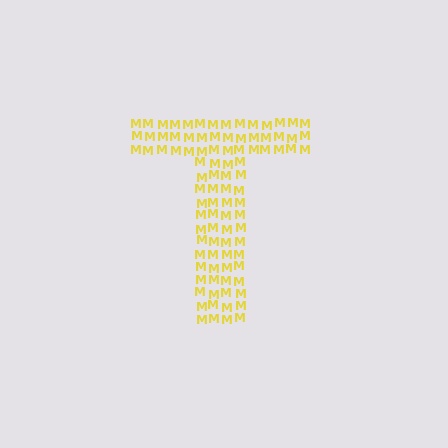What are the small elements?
The small elements are letter M's.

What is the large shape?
The large shape is the letter T.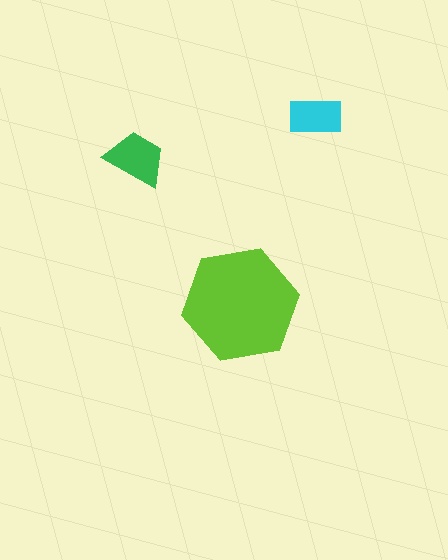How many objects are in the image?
There are 3 objects in the image.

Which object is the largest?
The lime hexagon.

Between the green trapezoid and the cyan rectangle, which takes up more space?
The green trapezoid.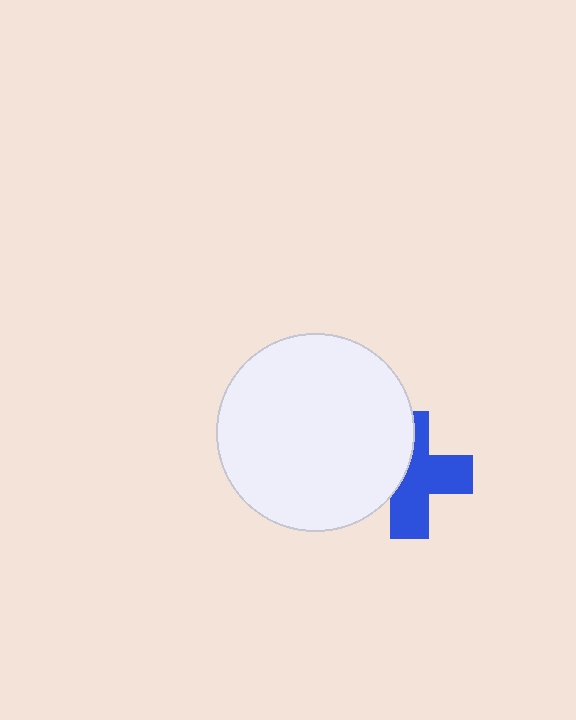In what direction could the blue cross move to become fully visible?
The blue cross could move right. That would shift it out from behind the white circle entirely.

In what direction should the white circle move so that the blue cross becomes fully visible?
The white circle should move left. That is the shortest direction to clear the overlap and leave the blue cross fully visible.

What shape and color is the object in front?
The object in front is a white circle.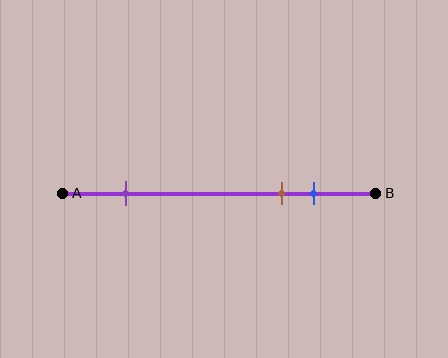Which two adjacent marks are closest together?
The brown and blue marks are the closest adjacent pair.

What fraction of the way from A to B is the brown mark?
The brown mark is approximately 70% (0.7) of the way from A to B.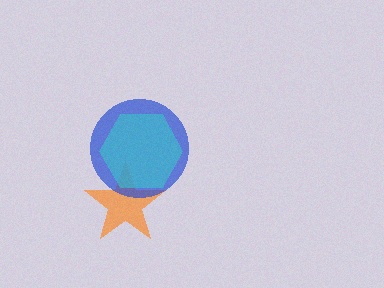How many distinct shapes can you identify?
There are 3 distinct shapes: an orange star, a blue circle, a cyan hexagon.